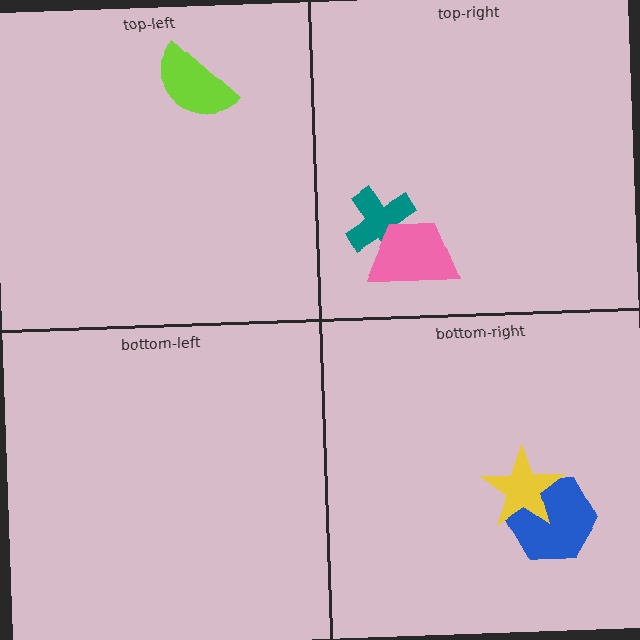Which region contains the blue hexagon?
The bottom-right region.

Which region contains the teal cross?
The top-right region.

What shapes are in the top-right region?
The teal cross, the pink trapezoid.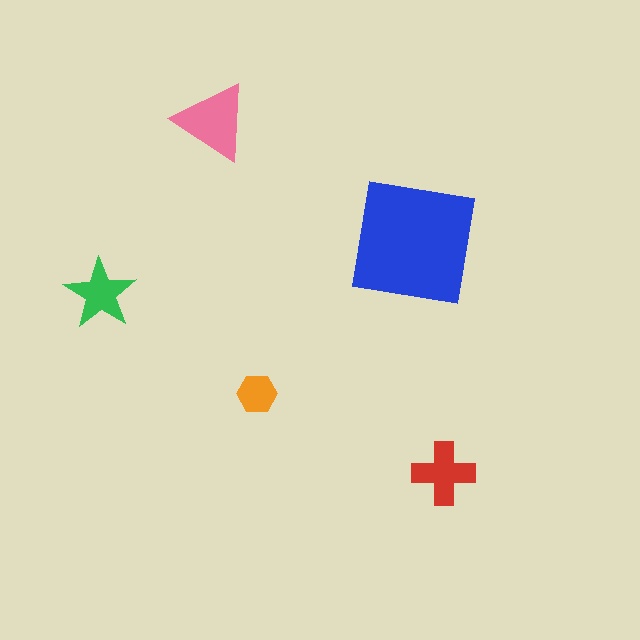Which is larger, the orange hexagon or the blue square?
The blue square.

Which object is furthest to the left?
The green star is leftmost.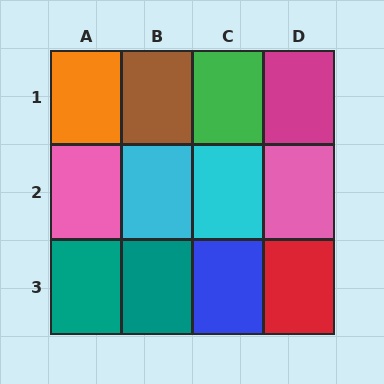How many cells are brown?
1 cell is brown.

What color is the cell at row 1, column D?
Magenta.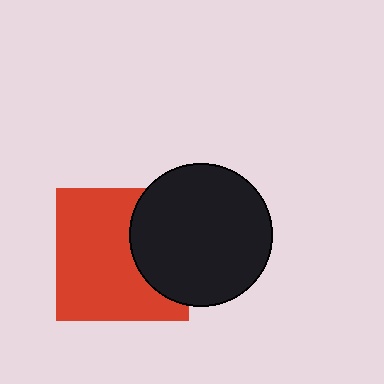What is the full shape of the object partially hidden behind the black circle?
The partially hidden object is a red square.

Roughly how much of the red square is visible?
Most of it is visible (roughly 67%).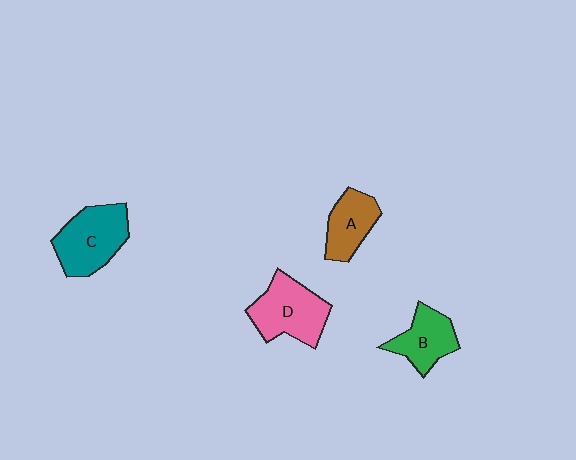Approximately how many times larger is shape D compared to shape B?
Approximately 1.4 times.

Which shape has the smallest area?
Shape A (brown).